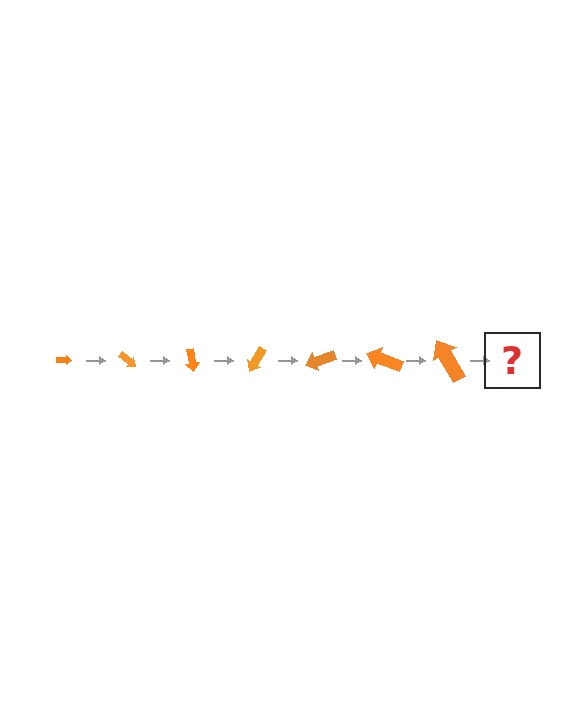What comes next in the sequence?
The next element should be an arrow, larger than the previous one and rotated 280 degrees from the start.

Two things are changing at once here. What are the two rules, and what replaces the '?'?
The two rules are that the arrow grows larger each step and it rotates 40 degrees each step. The '?' should be an arrow, larger than the previous one and rotated 280 degrees from the start.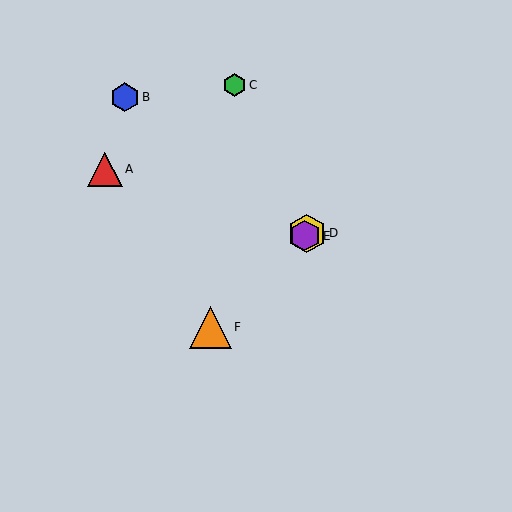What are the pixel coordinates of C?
Object C is at (235, 85).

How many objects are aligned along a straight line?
3 objects (D, E, F) are aligned along a straight line.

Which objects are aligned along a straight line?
Objects D, E, F are aligned along a straight line.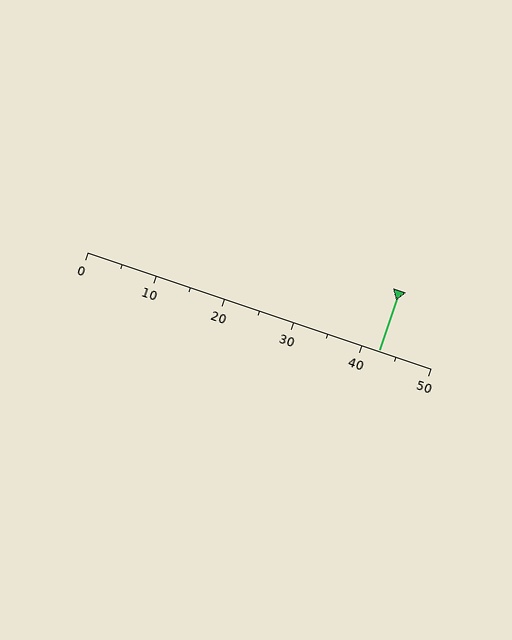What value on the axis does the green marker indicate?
The marker indicates approximately 42.5.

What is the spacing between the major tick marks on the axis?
The major ticks are spaced 10 apart.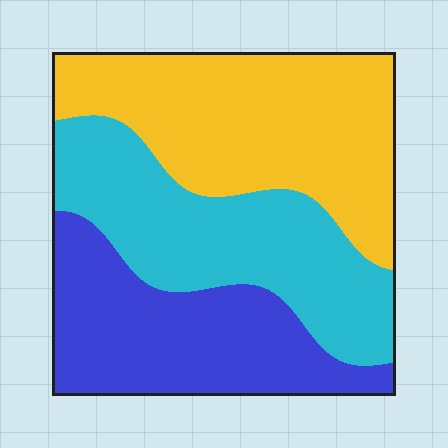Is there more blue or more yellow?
Yellow.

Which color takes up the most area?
Yellow, at roughly 40%.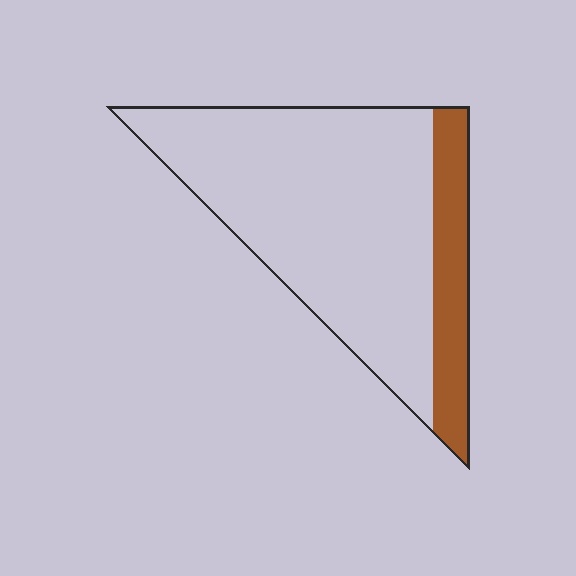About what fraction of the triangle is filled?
About one fifth (1/5).